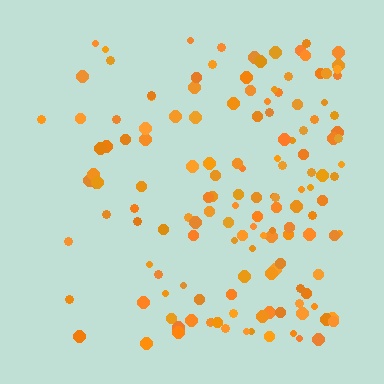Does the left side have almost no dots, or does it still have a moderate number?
Still a moderate number, just noticeably fewer than the right.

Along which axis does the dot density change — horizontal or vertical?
Horizontal.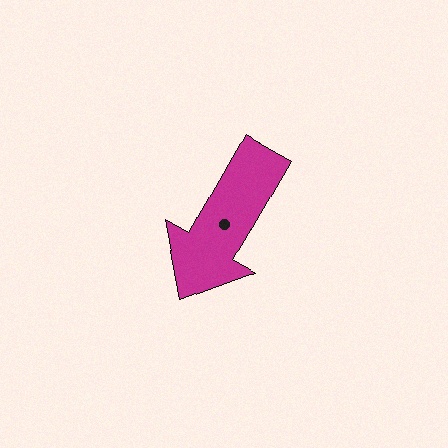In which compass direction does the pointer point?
Southwest.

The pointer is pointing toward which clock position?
Roughly 7 o'clock.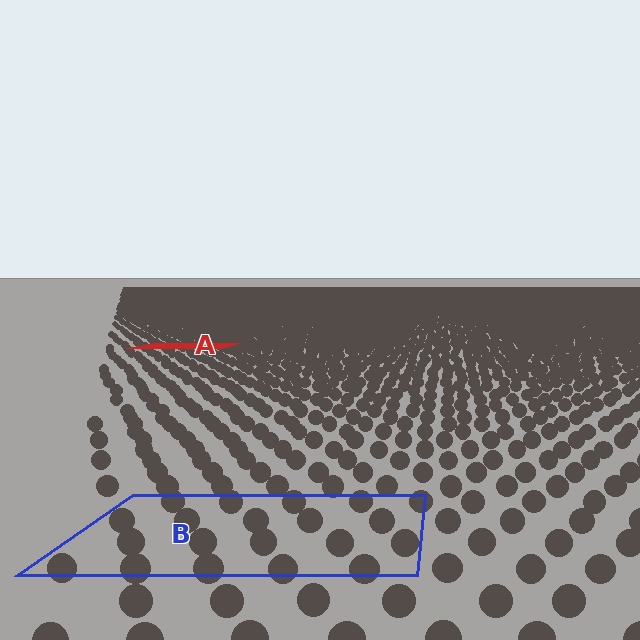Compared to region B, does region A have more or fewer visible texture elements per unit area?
Region A has more texture elements per unit area — they are packed more densely because it is farther away.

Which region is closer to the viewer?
Region B is closer. The texture elements there are larger and more spread out.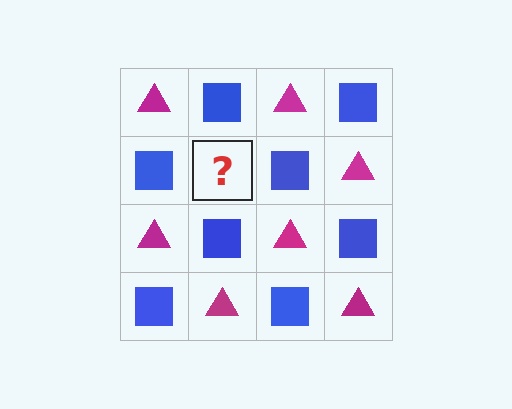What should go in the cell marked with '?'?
The missing cell should contain a magenta triangle.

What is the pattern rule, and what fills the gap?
The rule is that it alternates magenta triangle and blue square in a checkerboard pattern. The gap should be filled with a magenta triangle.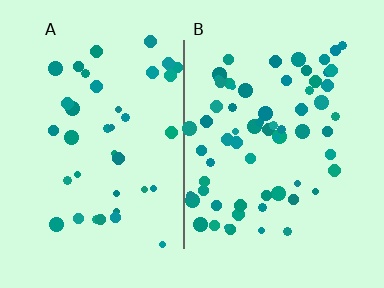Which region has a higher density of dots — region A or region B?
B (the right).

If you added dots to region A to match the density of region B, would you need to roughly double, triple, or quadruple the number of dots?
Approximately double.